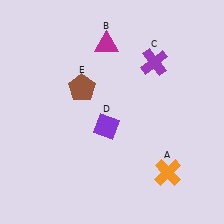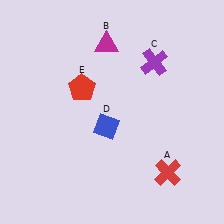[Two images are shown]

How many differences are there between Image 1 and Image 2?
There are 3 differences between the two images.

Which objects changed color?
A changed from orange to red. D changed from purple to blue. E changed from brown to red.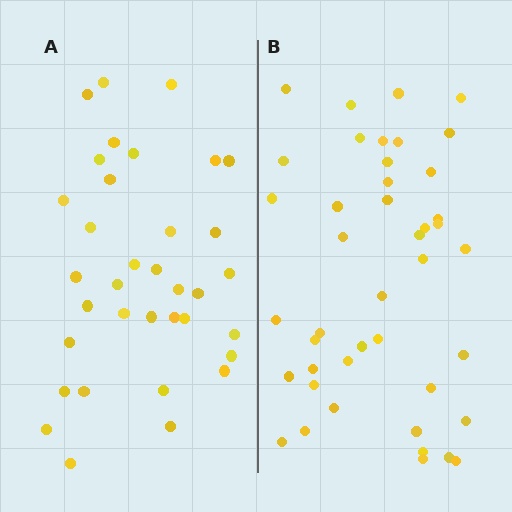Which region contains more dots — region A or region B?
Region B (the right region) has more dots.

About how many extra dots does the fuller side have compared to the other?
Region B has roughly 8 or so more dots than region A.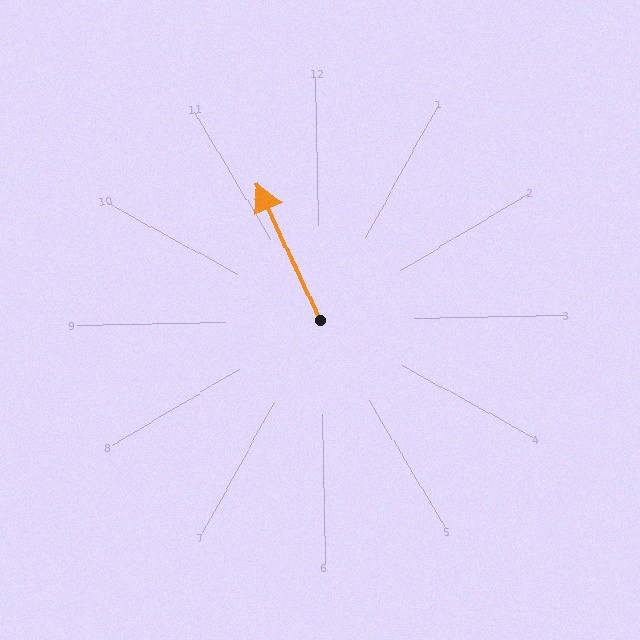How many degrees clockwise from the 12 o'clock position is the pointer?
Approximately 336 degrees.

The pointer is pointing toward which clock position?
Roughly 11 o'clock.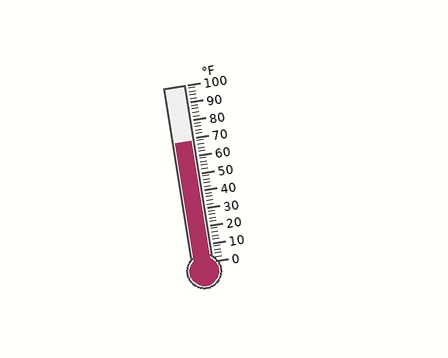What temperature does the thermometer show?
The thermometer shows approximately 68°F.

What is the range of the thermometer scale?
The thermometer scale ranges from 0°F to 100°F.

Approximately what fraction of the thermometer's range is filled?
The thermometer is filled to approximately 70% of its range.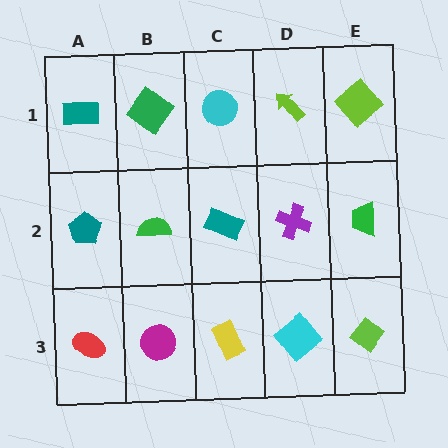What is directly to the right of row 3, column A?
A magenta circle.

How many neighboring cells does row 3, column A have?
2.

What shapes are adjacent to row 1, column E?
A green trapezoid (row 2, column E), a lime arrow (row 1, column D).